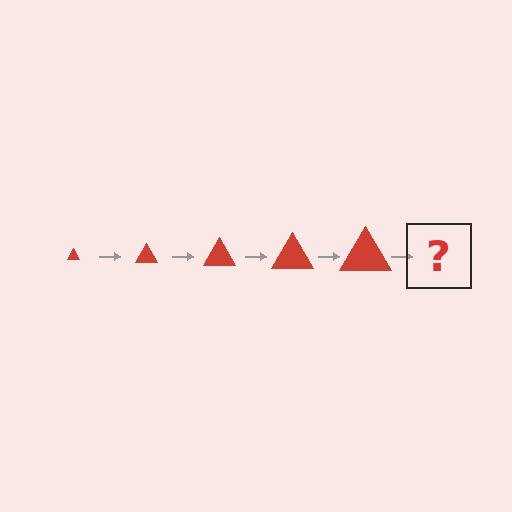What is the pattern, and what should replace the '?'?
The pattern is that the triangle gets progressively larger each step. The '?' should be a red triangle, larger than the previous one.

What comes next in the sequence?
The next element should be a red triangle, larger than the previous one.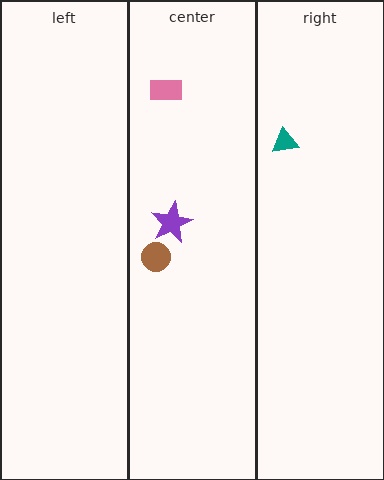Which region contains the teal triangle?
The right region.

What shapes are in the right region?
The teal triangle.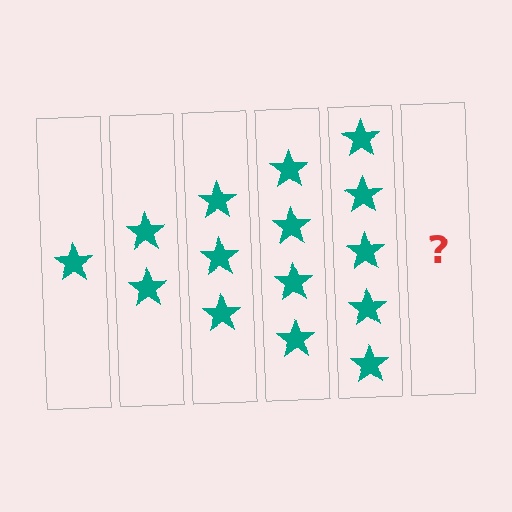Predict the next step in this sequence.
The next step is 6 stars.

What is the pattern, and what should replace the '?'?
The pattern is that each step adds one more star. The '?' should be 6 stars.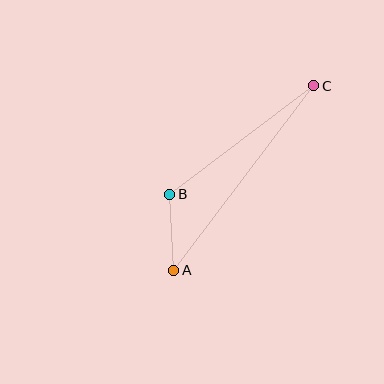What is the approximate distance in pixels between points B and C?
The distance between B and C is approximately 180 pixels.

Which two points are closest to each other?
Points A and B are closest to each other.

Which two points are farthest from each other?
Points A and C are farthest from each other.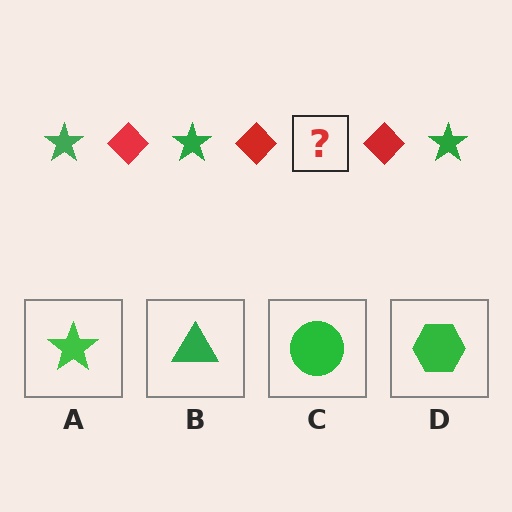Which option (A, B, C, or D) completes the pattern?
A.